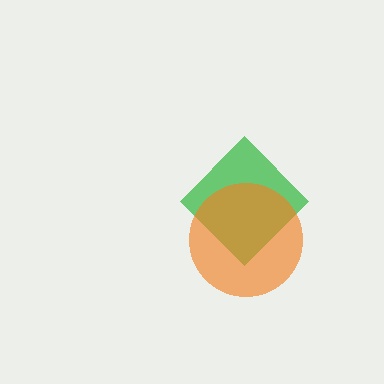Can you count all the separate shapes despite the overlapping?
Yes, there are 2 separate shapes.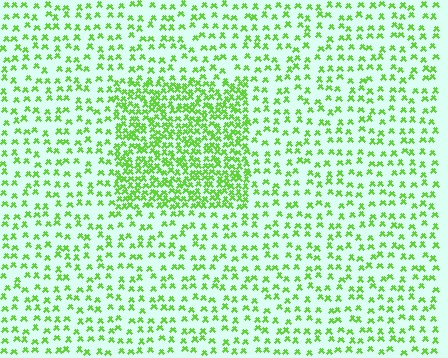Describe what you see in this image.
The image contains small lime elements arranged at two different densities. A rectangle-shaped region is visible where the elements are more densely packed than the surrounding area.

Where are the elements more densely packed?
The elements are more densely packed inside the rectangle boundary.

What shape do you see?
I see a rectangle.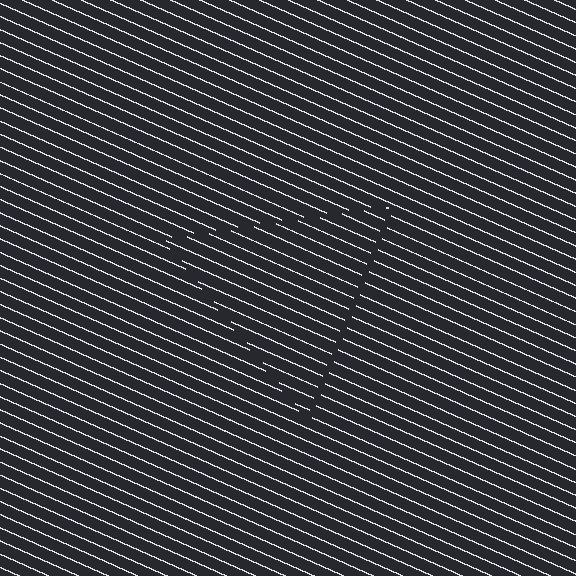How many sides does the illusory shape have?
3 sides — the line-ends trace a triangle.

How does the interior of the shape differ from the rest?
The interior of the shape contains the same grating, shifted by half a period — the contour is defined by the phase discontinuity where line-ends from the inner and outer gratings abut.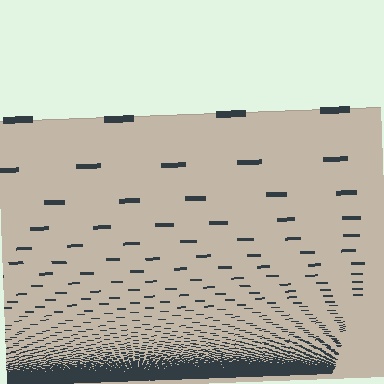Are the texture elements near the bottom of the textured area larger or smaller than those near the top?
Smaller. The gradient is inverted — elements near the bottom are smaller and denser.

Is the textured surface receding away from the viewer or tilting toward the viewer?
The surface appears to tilt toward the viewer. Texture elements get larger and sparser toward the top.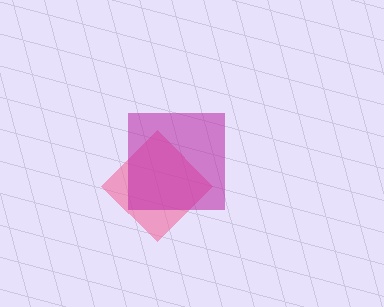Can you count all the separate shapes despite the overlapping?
Yes, there are 2 separate shapes.